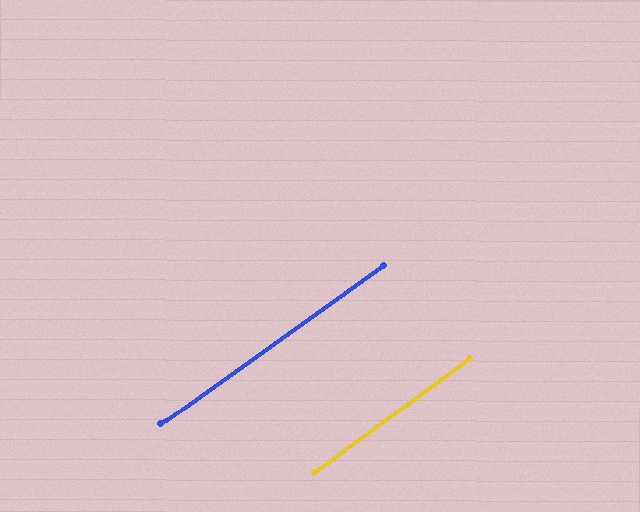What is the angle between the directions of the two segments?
Approximately 1 degree.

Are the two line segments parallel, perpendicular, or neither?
Parallel — their directions differ by only 0.6°.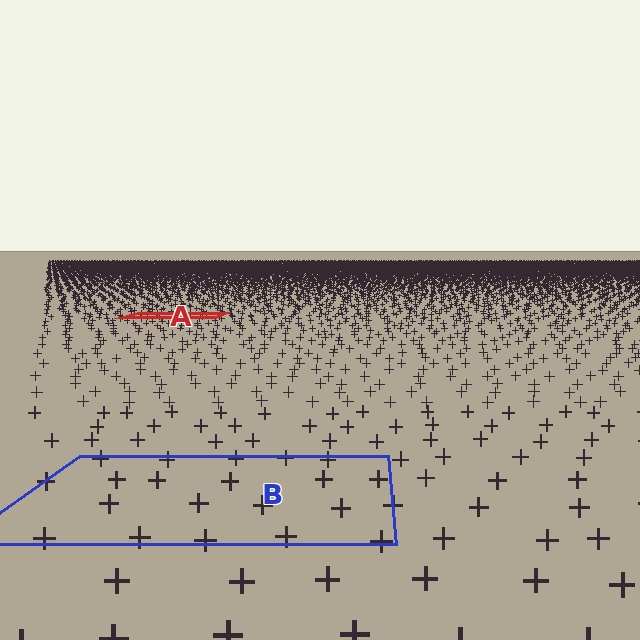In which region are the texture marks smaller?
The texture marks are smaller in region A, because it is farther away.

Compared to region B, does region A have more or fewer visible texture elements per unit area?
Region A has more texture elements per unit area — they are packed more densely because it is farther away.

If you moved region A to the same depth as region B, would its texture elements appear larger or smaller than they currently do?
They would appear larger. At a closer depth, the same texture elements are projected at a bigger on-screen size.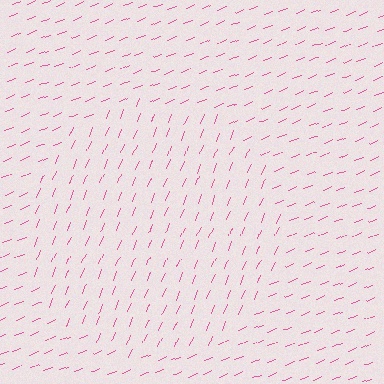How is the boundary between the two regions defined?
The boundary is defined purely by a change in line orientation (approximately 45 degrees difference). All lines are the same color and thickness.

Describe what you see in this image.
The image is filled with small pink line segments. A circle region in the image has lines oriented differently from the surrounding lines, creating a visible texture boundary.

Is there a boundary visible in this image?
Yes, there is a texture boundary formed by a change in line orientation.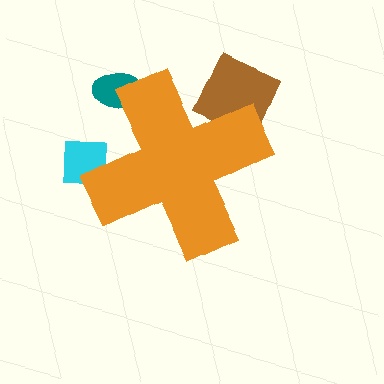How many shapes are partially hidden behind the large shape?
3 shapes are partially hidden.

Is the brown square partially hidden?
Yes, the brown square is partially hidden behind the orange cross.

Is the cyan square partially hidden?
Yes, the cyan square is partially hidden behind the orange cross.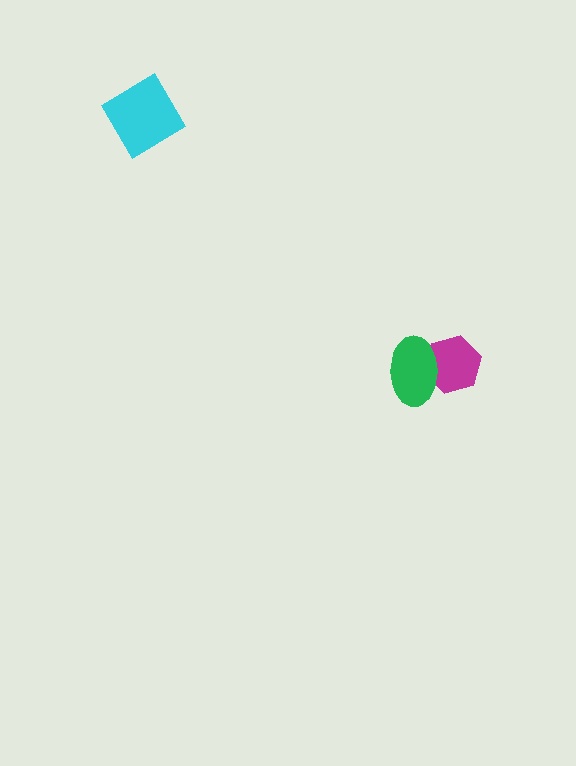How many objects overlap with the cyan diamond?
0 objects overlap with the cyan diamond.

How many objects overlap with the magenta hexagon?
1 object overlaps with the magenta hexagon.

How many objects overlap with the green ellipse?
1 object overlaps with the green ellipse.